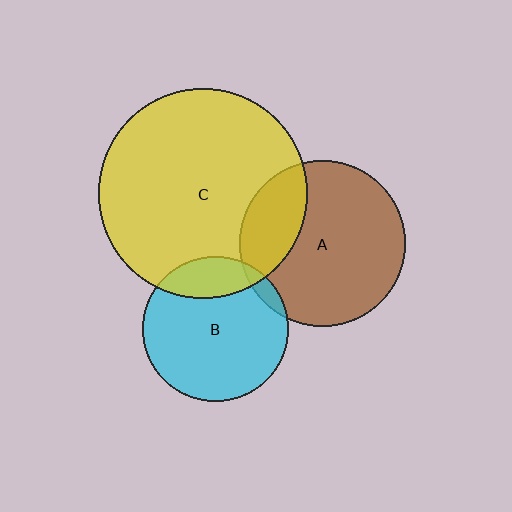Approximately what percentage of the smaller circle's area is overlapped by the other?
Approximately 20%.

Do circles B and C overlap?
Yes.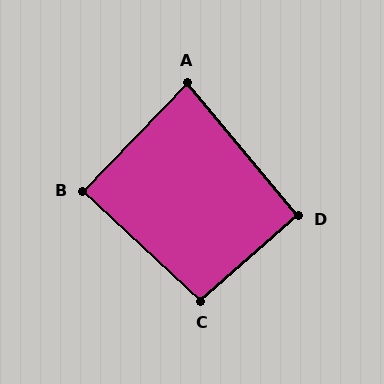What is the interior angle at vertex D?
Approximately 91 degrees (approximately right).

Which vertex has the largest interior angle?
C, at approximately 96 degrees.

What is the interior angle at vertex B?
Approximately 89 degrees (approximately right).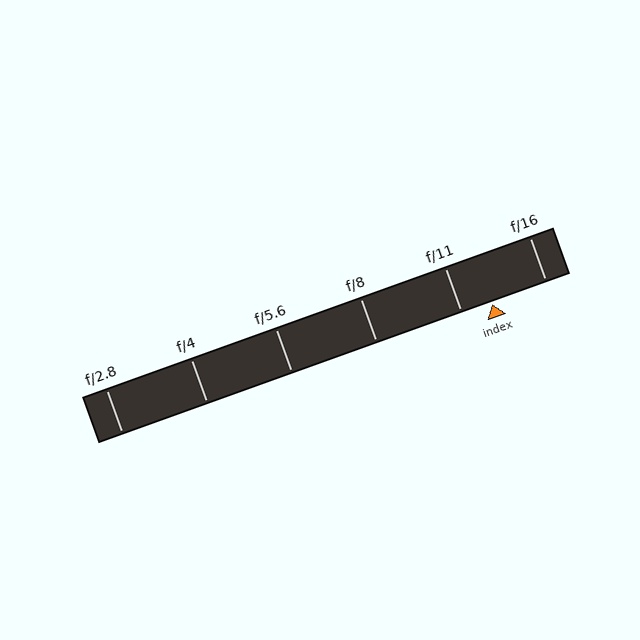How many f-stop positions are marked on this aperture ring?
There are 6 f-stop positions marked.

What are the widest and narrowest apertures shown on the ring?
The widest aperture shown is f/2.8 and the narrowest is f/16.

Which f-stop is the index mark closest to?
The index mark is closest to f/11.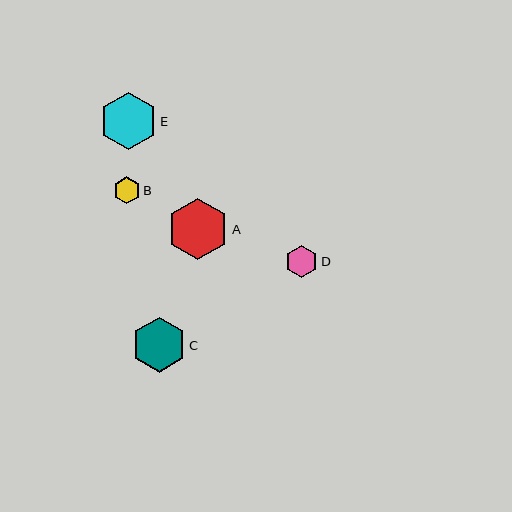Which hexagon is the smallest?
Hexagon B is the smallest with a size of approximately 27 pixels.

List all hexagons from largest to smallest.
From largest to smallest: A, E, C, D, B.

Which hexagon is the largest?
Hexagon A is the largest with a size of approximately 61 pixels.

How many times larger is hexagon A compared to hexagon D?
Hexagon A is approximately 1.9 times the size of hexagon D.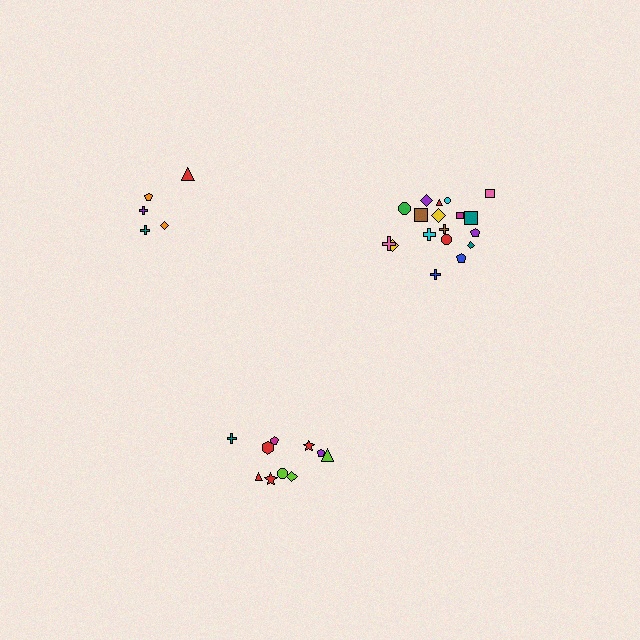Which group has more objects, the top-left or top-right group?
The top-right group.